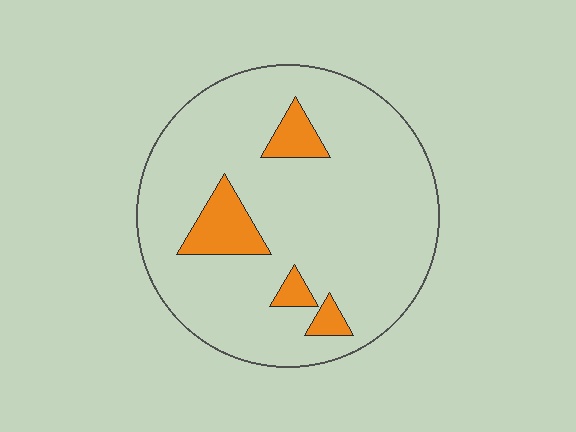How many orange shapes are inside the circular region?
4.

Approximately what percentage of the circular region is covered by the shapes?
Approximately 10%.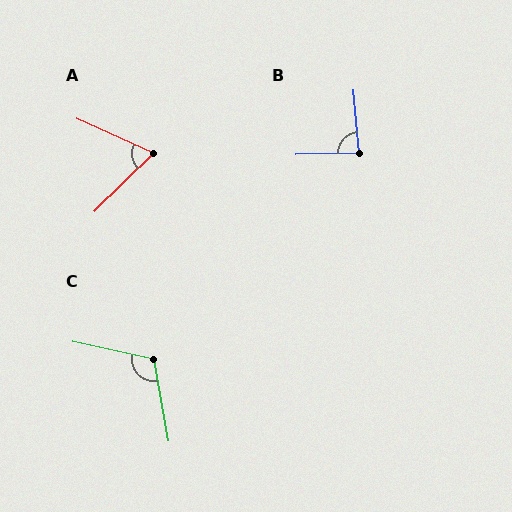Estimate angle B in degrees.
Approximately 86 degrees.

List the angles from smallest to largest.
A (69°), B (86°), C (112°).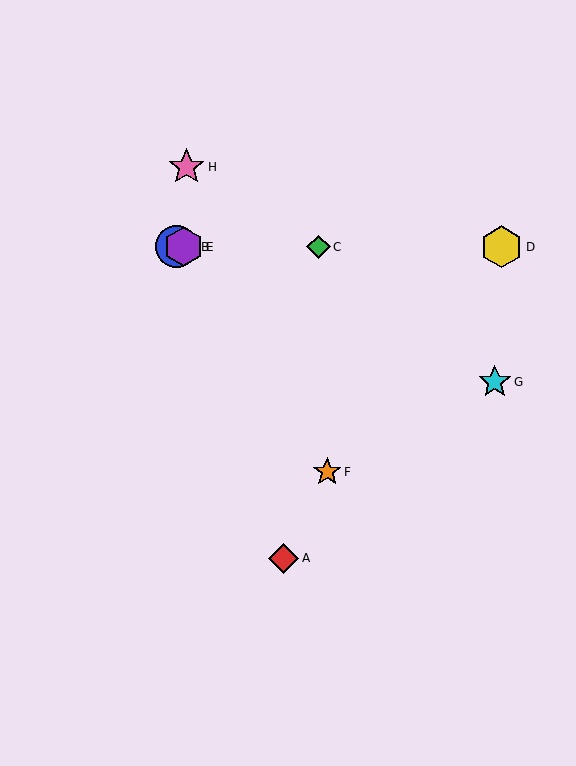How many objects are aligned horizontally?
4 objects (B, C, D, E) are aligned horizontally.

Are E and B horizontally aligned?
Yes, both are at y≈247.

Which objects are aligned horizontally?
Objects B, C, D, E are aligned horizontally.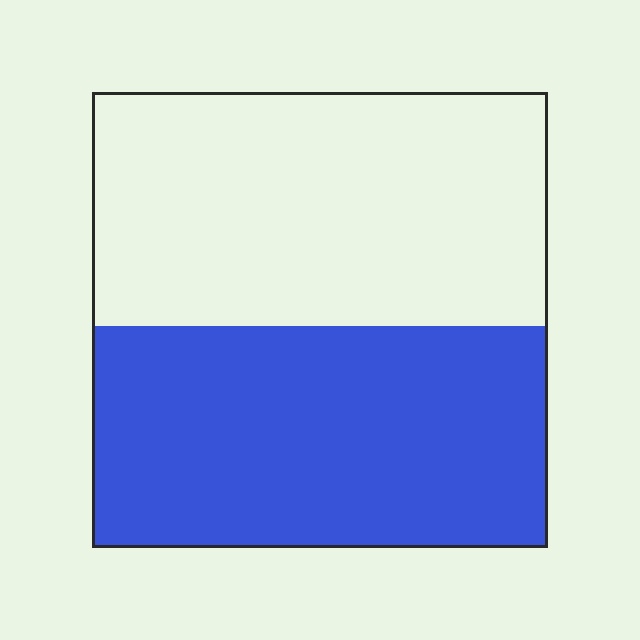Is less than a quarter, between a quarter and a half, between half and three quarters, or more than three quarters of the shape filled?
Between a quarter and a half.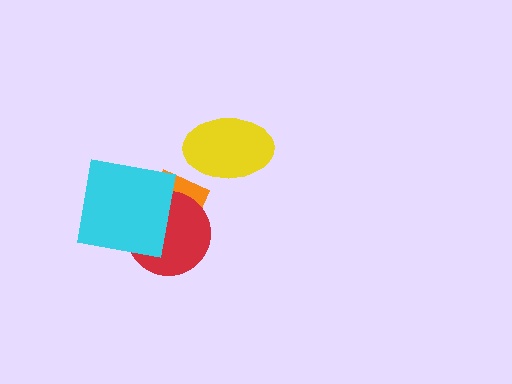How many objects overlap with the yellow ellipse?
0 objects overlap with the yellow ellipse.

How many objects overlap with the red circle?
2 objects overlap with the red circle.